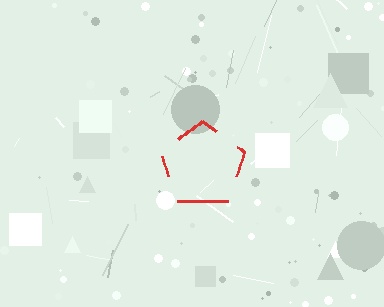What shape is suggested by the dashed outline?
The dashed outline suggests a pentagon.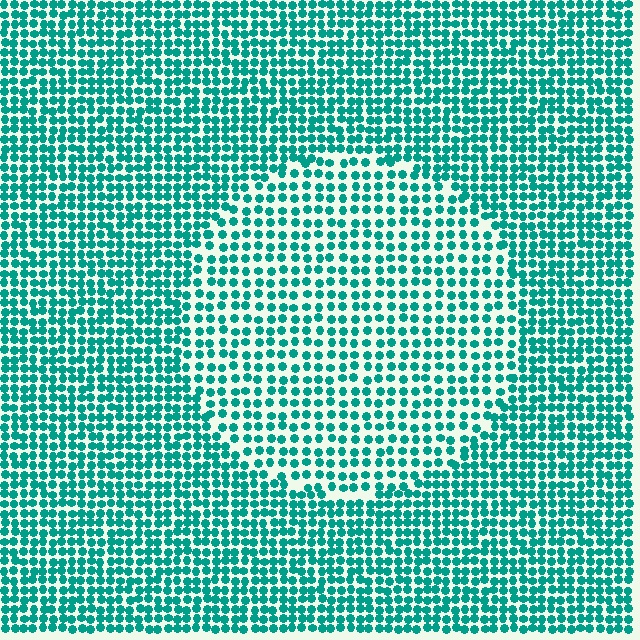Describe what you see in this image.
The image contains small teal elements arranged at two different densities. A circle-shaped region is visible where the elements are less densely packed than the surrounding area.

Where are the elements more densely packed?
The elements are more densely packed outside the circle boundary.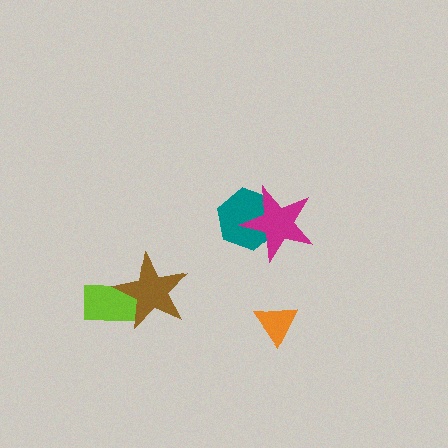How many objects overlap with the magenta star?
1 object overlaps with the magenta star.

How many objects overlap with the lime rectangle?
1 object overlaps with the lime rectangle.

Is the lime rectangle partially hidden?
Yes, it is partially covered by another shape.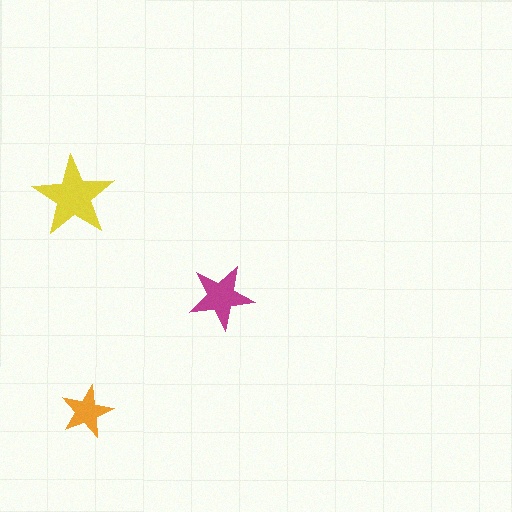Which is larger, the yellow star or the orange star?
The yellow one.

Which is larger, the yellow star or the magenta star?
The yellow one.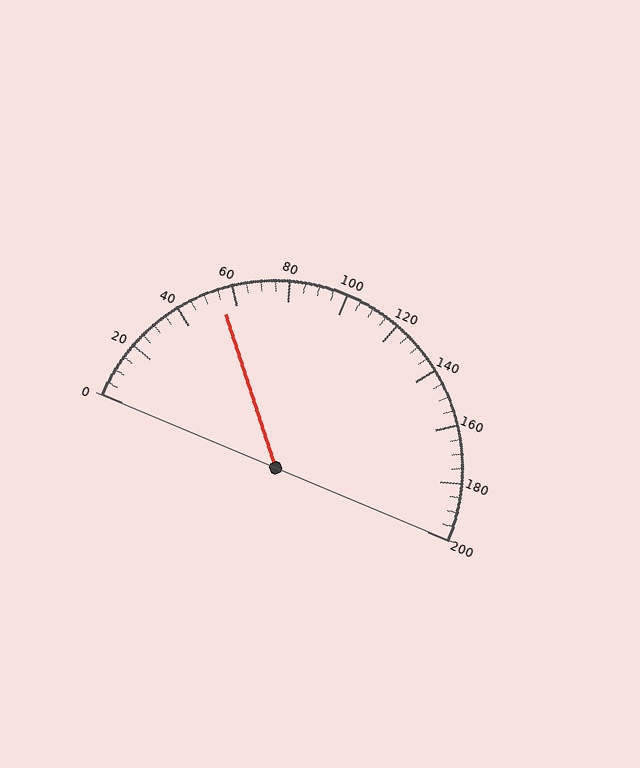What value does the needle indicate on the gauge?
The needle indicates approximately 55.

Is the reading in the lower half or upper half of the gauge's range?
The reading is in the lower half of the range (0 to 200).